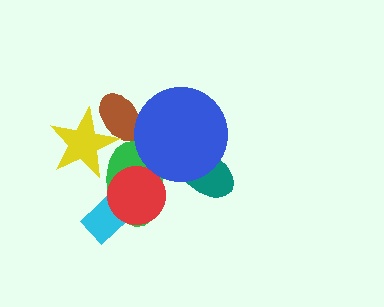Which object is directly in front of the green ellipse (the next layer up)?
The red circle is directly in front of the green ellipse.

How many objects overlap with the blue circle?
3 objects overlap with the blue circle.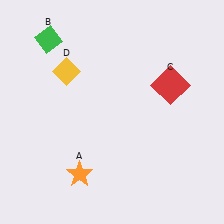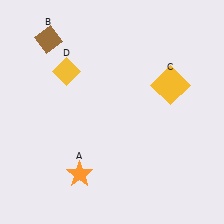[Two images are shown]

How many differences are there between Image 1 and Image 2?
There are 2 differences between the two images.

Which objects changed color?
B changed from green to brown. C changed from red to yellow.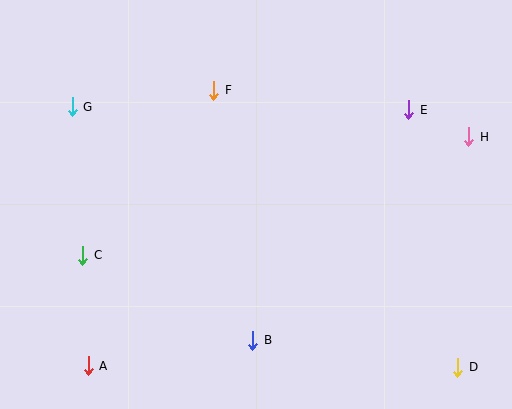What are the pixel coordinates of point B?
Point B is at (253, 340).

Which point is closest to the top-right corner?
Point H is closest to the top-right corner.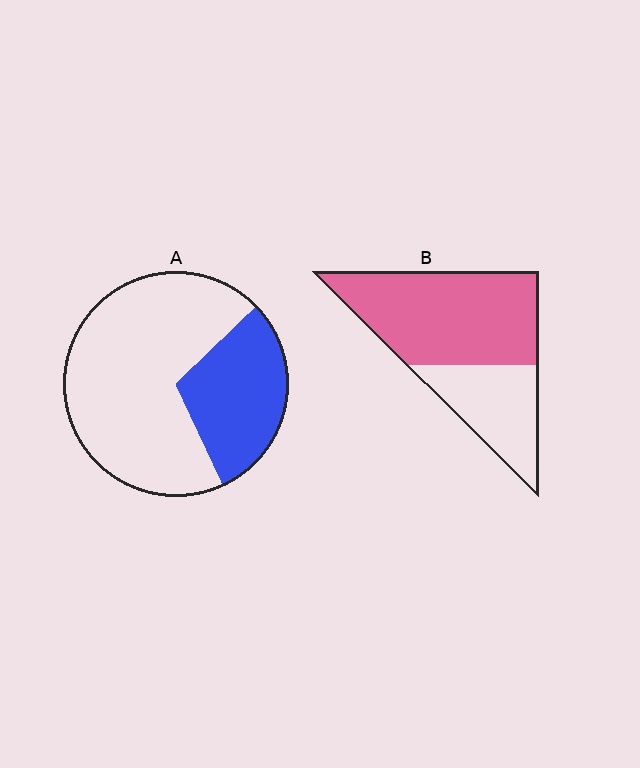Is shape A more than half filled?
No.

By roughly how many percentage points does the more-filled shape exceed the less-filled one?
By roughly 35 percentage points (B over A).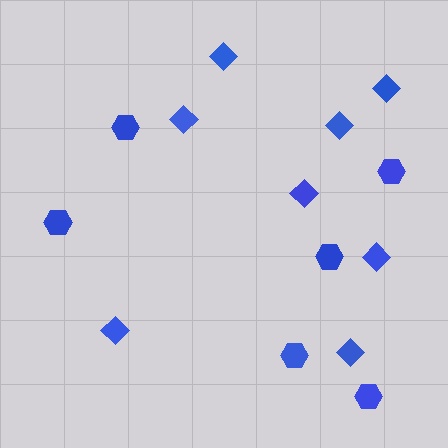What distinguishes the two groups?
There are 2 groups: one group of diamonds (8) and one group of hexagons (6).